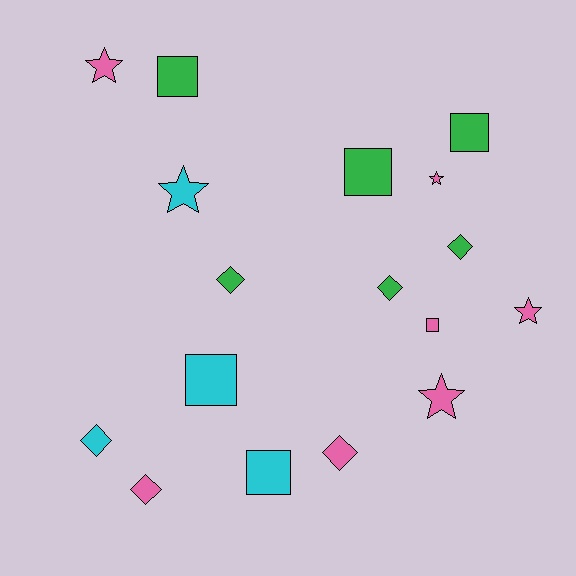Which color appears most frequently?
Pink, with 7 objects.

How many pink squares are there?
There is 1 pink square.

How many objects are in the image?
There are 17 objects.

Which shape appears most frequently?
Square, with 6 objects.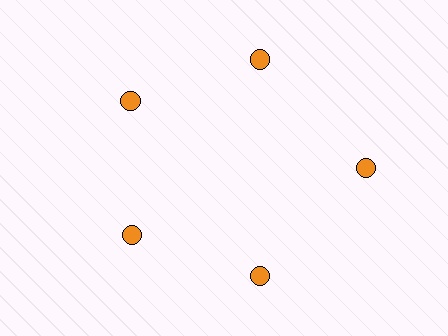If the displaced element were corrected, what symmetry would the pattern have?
It would have 5-fold rotational symmetry — the pattern would map onto itself every 72 degrees.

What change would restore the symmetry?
The symmetry would be restored by moving it inward, back onto the ring so that all 5 circles sit at equal angles and equal distance from the center.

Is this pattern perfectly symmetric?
No. The 5 orange circles are arranged in a ring, but one element near the 3 o'clock position is pushed outward from the center, breaking the 5-fold rotational symmetry.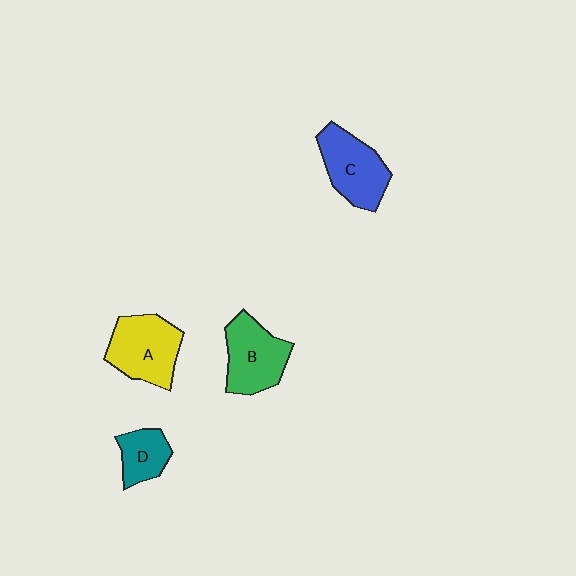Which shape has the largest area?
Shape A (yellow).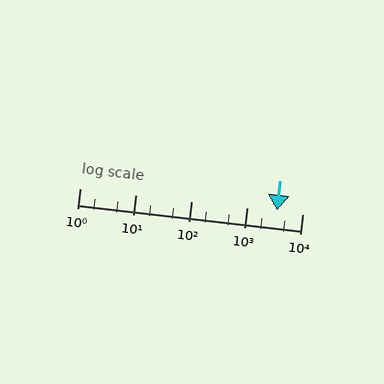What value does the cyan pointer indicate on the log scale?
The pointer indicates approximately 3500.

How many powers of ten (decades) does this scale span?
The scale spans 4 decades, from 1 to 10000.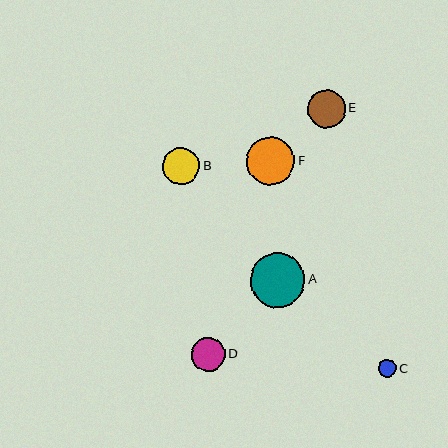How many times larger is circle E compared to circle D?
Circle E is approximately 1.1 times the size of circle D.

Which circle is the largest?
Circle A is the largest with a size of approximately 54 pixels.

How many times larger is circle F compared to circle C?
Circle F is approximately 2.7 times the size of circle C.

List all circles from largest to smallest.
From largest to smallest: A, F, E, B, D, C.